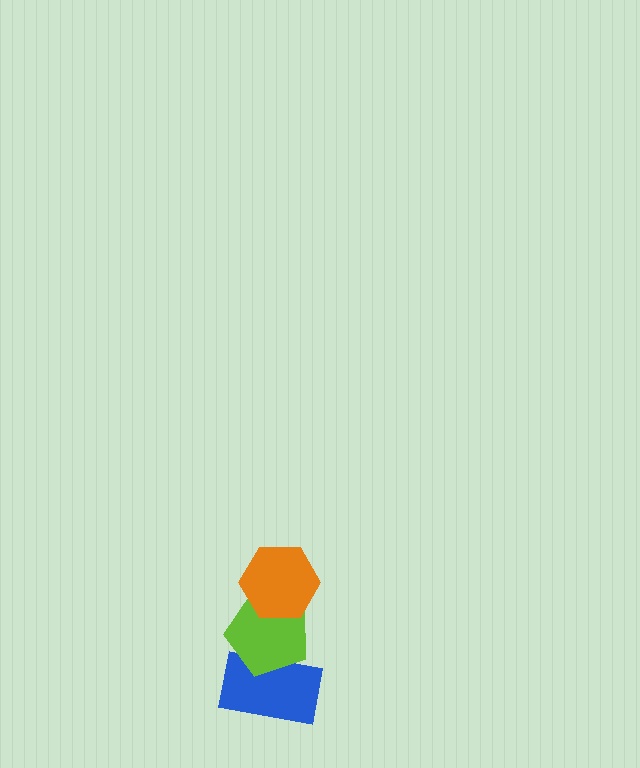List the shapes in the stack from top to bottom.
From top to bottom: the orange hexagon, the lime pentagon, the blue rectangle.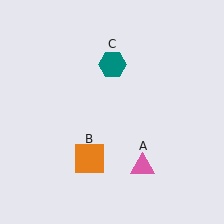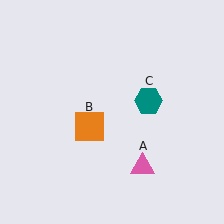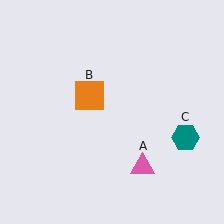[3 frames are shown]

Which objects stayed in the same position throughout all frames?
Pink triangle (object A) remained stationary.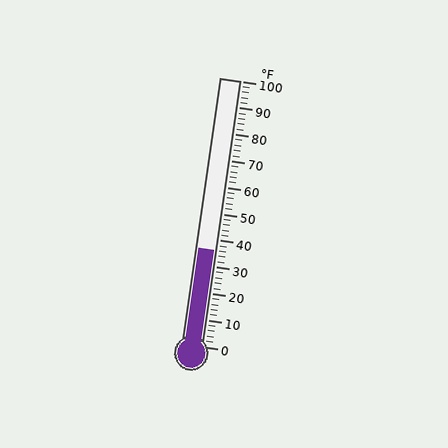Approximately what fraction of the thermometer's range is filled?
The thermometer is filled to approximately 35% of its range.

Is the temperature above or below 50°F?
The temperature is below 50°F.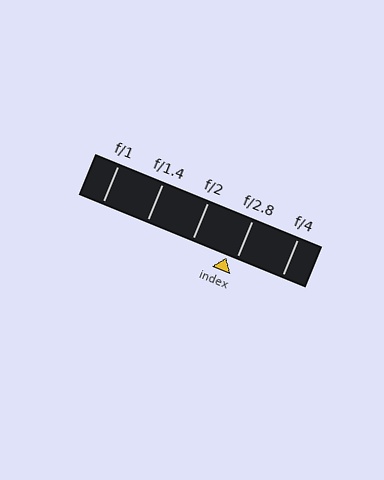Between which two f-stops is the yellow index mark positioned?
The index mark is between f/2 and f/2.8.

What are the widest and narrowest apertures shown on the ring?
The widest aperture shown is f/1 and the narrowest is f/4.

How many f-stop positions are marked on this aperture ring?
There are 5 f-stop positions marked.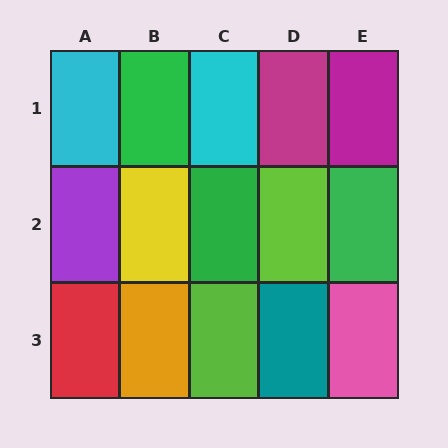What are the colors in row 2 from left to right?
Purple, yellow, green, lime, green.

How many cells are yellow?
1 cell is yellow.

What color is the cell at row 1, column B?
Green.